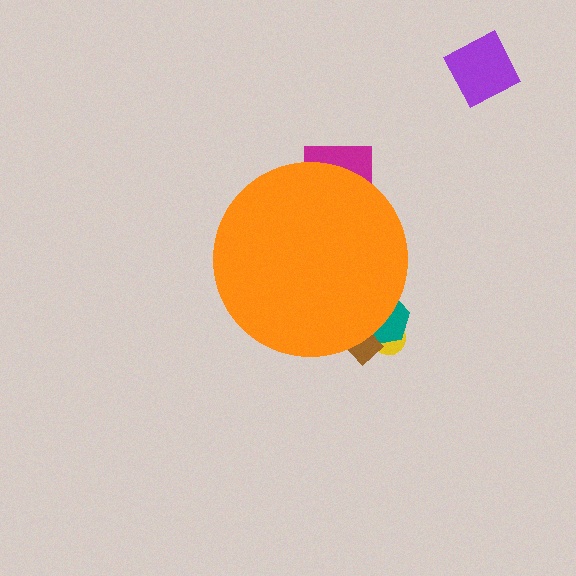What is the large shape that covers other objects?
An orange circle.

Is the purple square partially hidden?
No, the purple square is fully visible.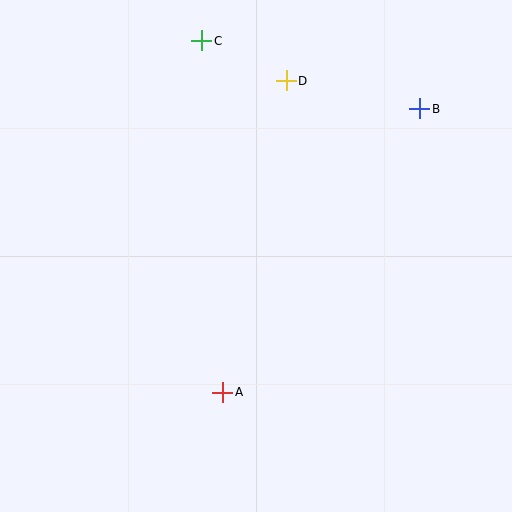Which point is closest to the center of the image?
Point A at (223, 392) is closest to the center.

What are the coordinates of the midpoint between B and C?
The midpoint between B and C is at (311, 75).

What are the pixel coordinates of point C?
Point C is at (202, 41).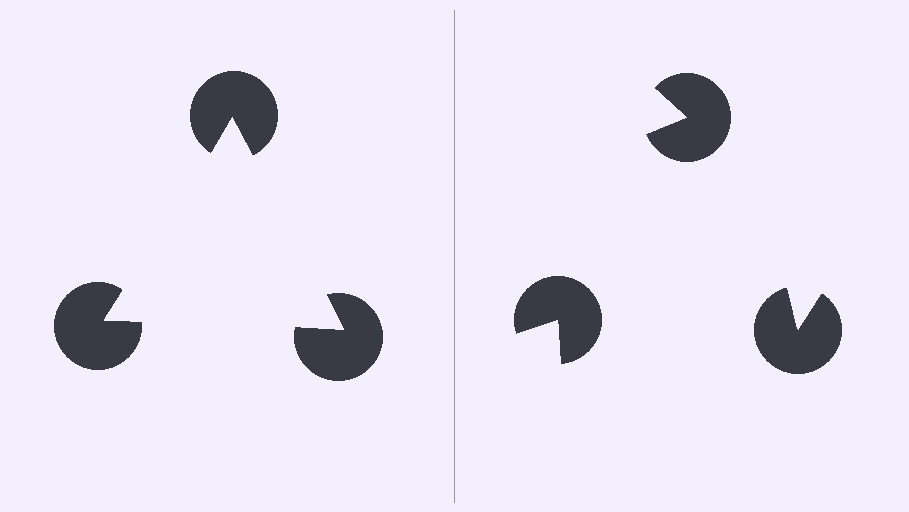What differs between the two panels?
The pac-man discs are positioned identically on both sides; only the wedge orientations differ. On the left they align to a triangle; on the right they are misaligned.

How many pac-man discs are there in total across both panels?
6 — 3 on each side.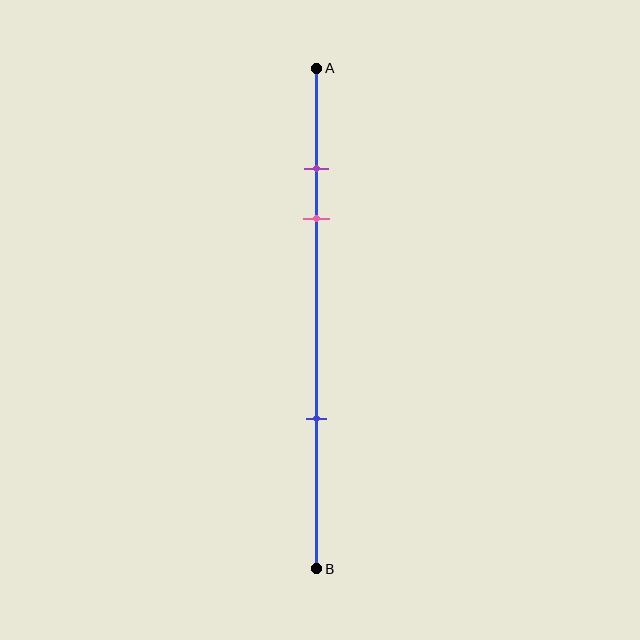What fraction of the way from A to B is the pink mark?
The pink mark is approximately 30% (0.3) of the way from A to B.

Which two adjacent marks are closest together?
The purple and pink marks are the closest adjacent pair.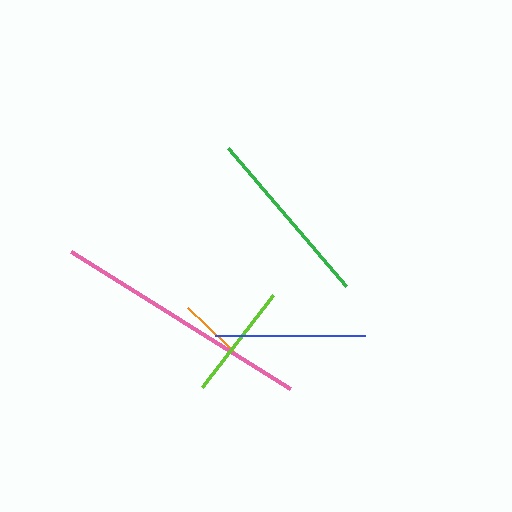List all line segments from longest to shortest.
From longest to shortest: pink, green, blue, lime, orange.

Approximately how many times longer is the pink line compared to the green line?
The pink line is approximately 1.4 times the length of the green line.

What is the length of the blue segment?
The blue segment is approximately 150 pixels long.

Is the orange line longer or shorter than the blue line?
The blue line is longer than the orange line.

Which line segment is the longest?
The pink line is the longest at approximately 259 pixels.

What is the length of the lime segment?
The lime segment is approximately 116 pixels long.